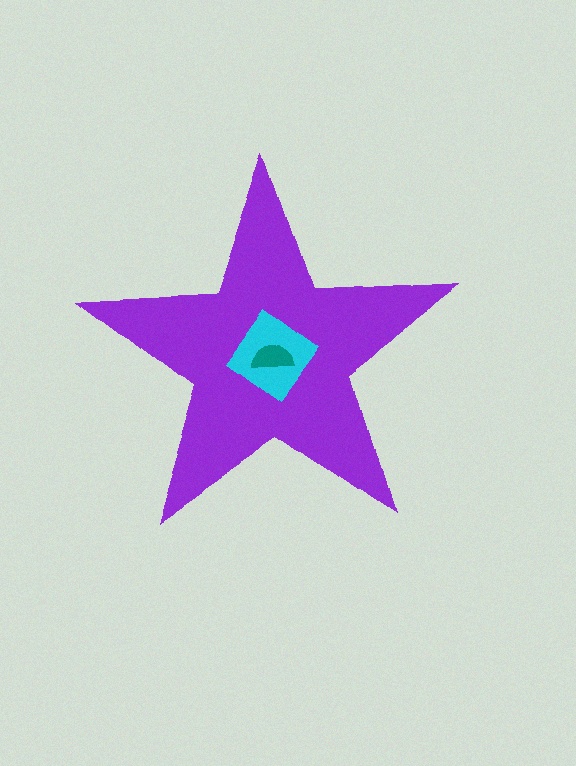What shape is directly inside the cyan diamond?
The teal semicircle.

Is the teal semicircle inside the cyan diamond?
Yes.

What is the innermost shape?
The teal semicircle.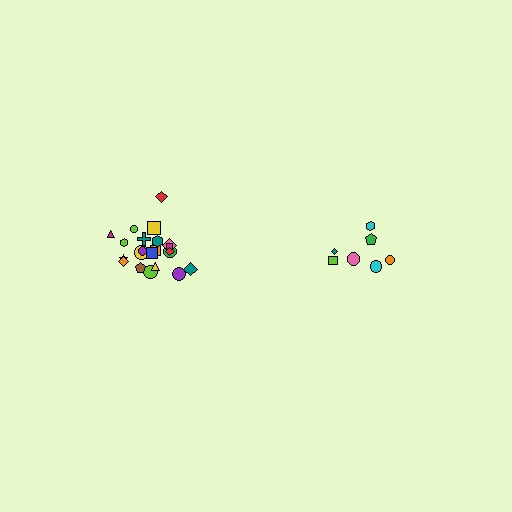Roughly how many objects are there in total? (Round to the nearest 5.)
Roughly 30 objects in total.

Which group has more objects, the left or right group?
The left group.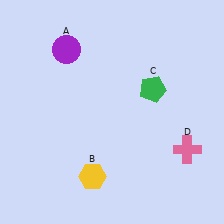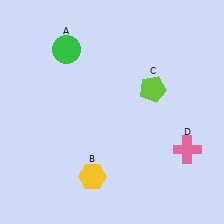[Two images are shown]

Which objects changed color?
A changed from purple to green. C changed from green to lime.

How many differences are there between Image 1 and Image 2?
There are 2 differences between the two images.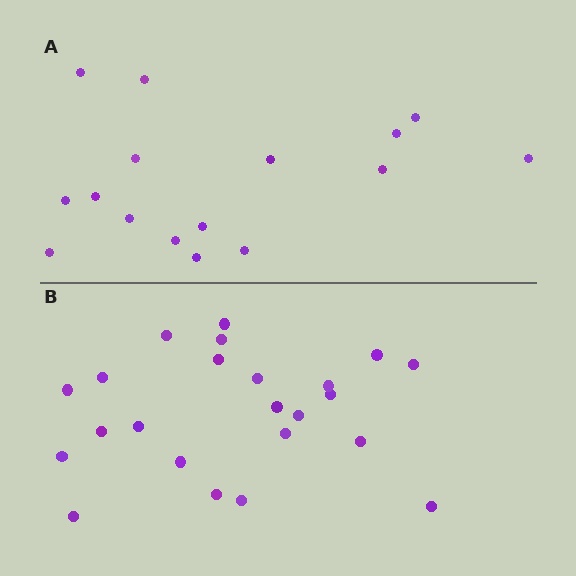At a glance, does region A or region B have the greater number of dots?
Region B (the bottom region) has more dots.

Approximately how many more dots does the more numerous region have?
Region B has roughly 8 or so more dots than region A.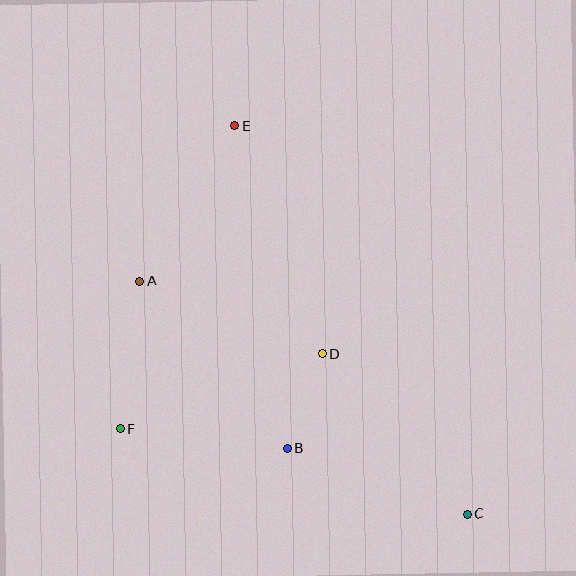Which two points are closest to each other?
Points B and D are closest to each other.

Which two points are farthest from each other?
Points C and E are farthest from each other.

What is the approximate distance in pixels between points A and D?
The distance between A and D is approximately 197 pixels.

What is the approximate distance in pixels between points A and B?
The distance between A and B is approximately 223 pixels.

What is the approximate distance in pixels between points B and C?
The distance between B and C is approximately 192 pixels.